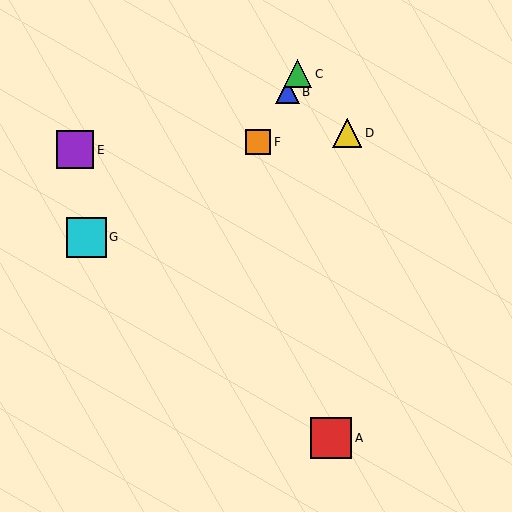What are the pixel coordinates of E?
Object E is at (75, 150).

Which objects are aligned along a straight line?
Objects B, C, F are aligned along a straight line.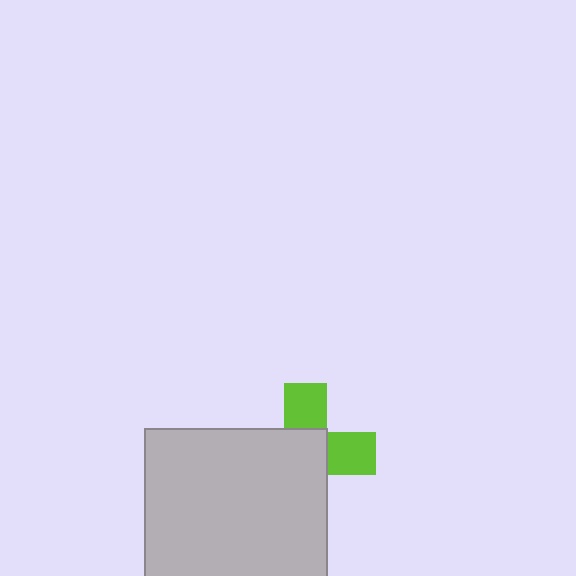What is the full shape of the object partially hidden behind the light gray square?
The partially hidden object is a lime cross.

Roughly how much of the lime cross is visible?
A small part of it is visible (roughly 39%).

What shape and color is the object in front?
The object in front is a light gray square.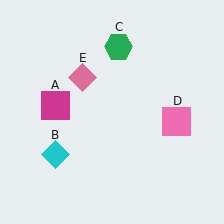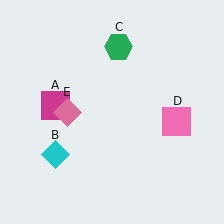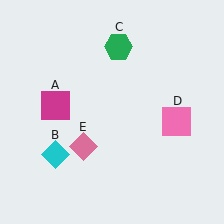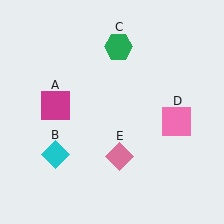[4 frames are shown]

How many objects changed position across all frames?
1 object changed position: pink diamond (object E).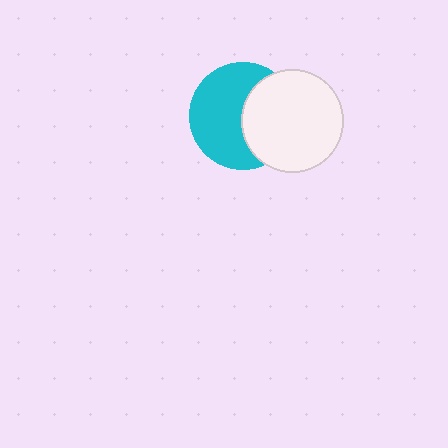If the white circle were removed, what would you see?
You would see the complete cyan circle.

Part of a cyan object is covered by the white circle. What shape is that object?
It is a circle.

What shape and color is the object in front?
The object in front is a white circle.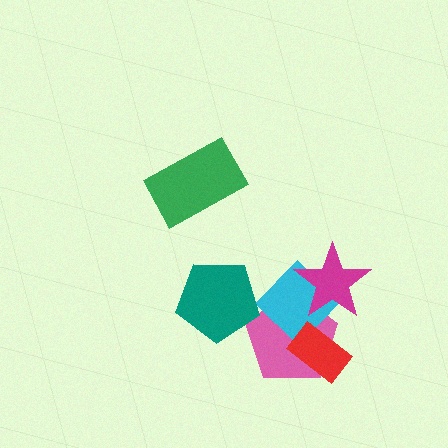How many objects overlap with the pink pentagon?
3 objects overlap with the pink pentagon.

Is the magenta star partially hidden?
No, no other shape covers it.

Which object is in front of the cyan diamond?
The magenta star is in front of the cyan diamond.